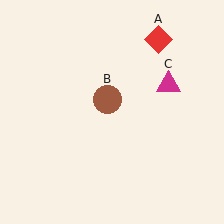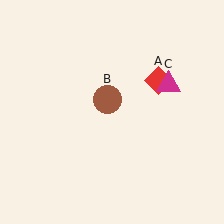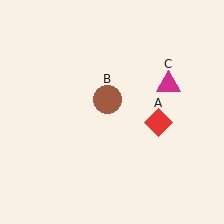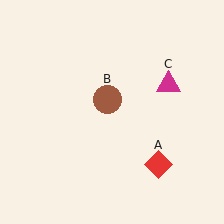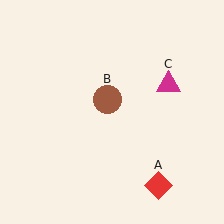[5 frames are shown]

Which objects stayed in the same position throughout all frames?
Brown circle (object B) and magenta triangle (object C) remained stationary.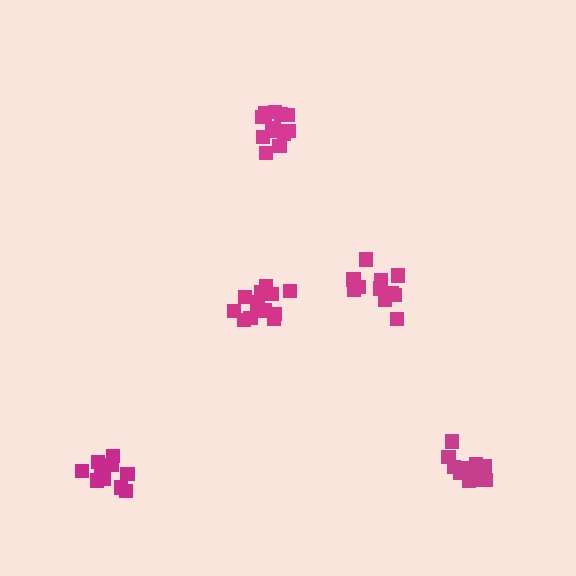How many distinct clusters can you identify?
There are 5 distinct clusters.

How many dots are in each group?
Group 1: 13 dots, Group 2: 13 dots, Group 3: 10 dots, Group 4: 13 dots, Group 5: 11 dots (60 total).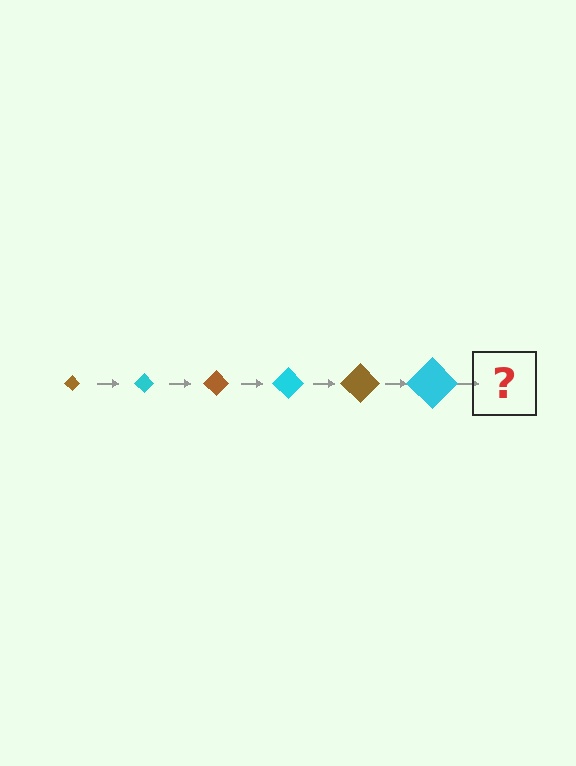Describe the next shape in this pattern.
It should be a brown diamond, larger than the previous one.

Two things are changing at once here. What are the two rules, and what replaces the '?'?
The two rules are that the diamond grows larger each step and the color cycles through brown and cyan. The '?' should be a brown diamond, larger than the previous one.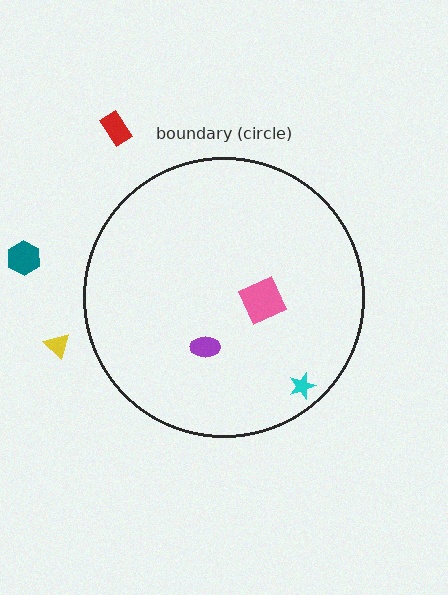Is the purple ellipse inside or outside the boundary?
Inside.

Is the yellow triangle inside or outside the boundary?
Outside.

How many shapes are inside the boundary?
3 inside, 3 outside.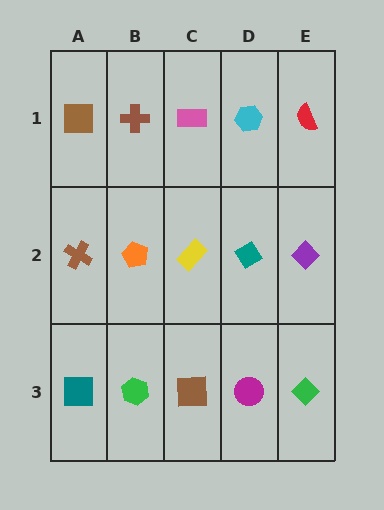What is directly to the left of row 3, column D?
A brown square.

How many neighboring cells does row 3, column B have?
3.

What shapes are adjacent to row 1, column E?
A purple diamond (row 2, column E), a cyan hexagon (row 1, column D).